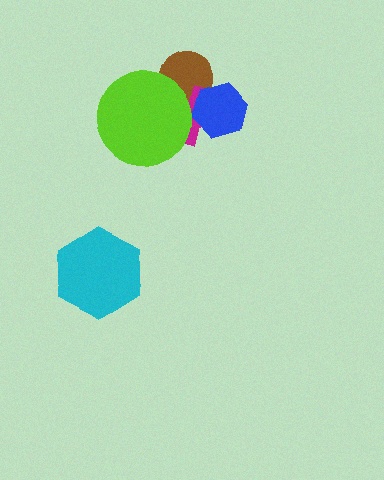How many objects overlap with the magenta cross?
4 objects overlap with the magenta cross.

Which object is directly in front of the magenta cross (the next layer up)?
The blue hexagon is directly in front of the magenta cross.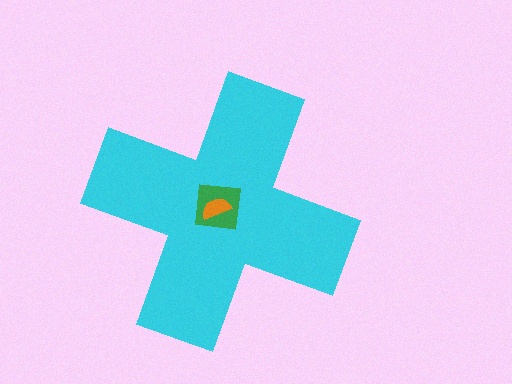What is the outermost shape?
The cyan cross.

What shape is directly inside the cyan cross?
The green square.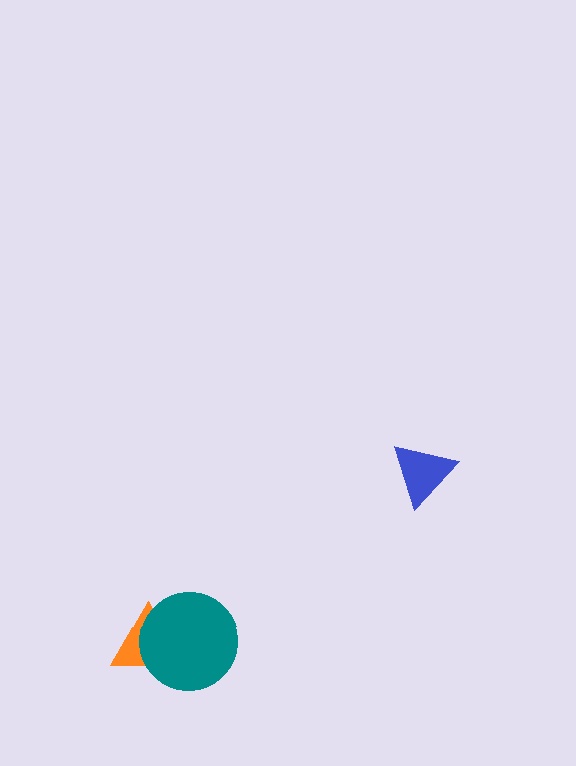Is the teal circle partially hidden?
No, no other shape covers it.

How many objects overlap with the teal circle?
1 object overlaps with the teal circle.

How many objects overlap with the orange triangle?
1 object overlaps with the orange triangle.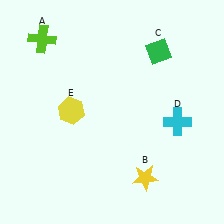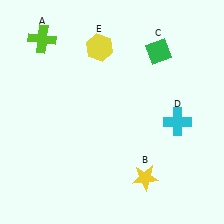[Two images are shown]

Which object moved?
The yellow hexagon (E) moved up.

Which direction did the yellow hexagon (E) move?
The yellow hexagon (E) moved up.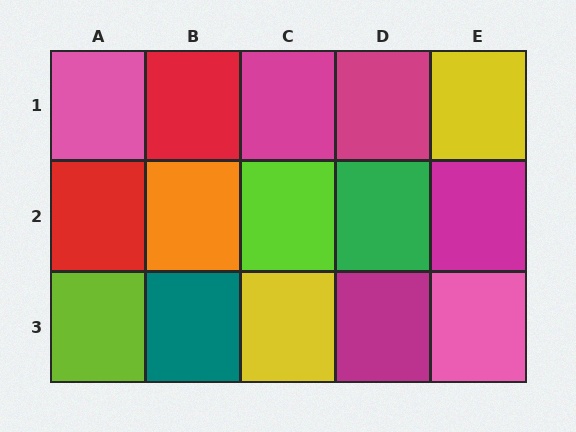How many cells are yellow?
2 cells are yellow.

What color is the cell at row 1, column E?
Yellow.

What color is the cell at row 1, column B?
Red.